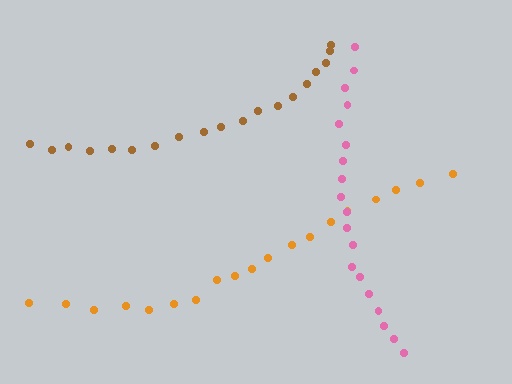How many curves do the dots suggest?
There are 3 distinct paths.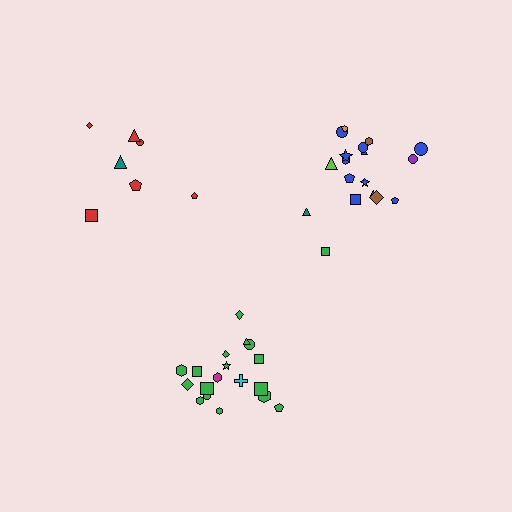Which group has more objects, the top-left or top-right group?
The top-right group.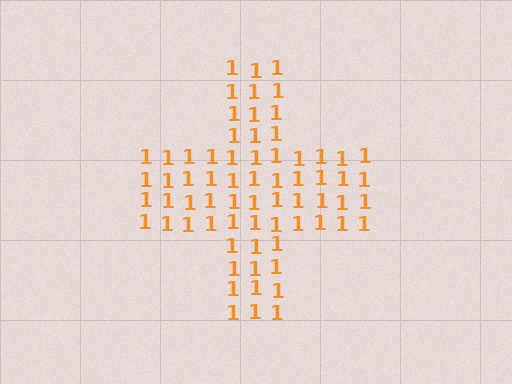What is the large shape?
The large shape is a cross.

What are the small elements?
The small elements are digit 1's.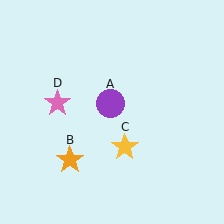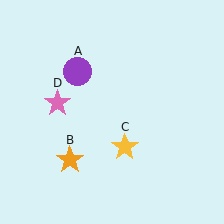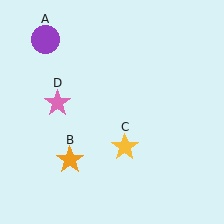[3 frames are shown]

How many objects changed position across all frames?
1 object changed position: purple circle (object A).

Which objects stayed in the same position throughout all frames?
Orange star (object B) and yellow star (object C) and pink star (object D) remained stationary.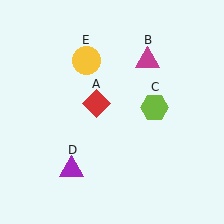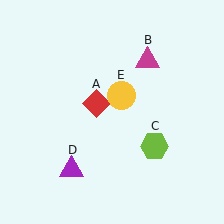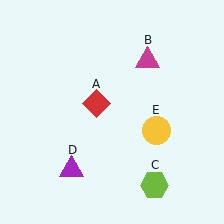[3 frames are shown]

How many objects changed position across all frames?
2 objects changed position: lime hexagon (object C), yellow circle (object E).